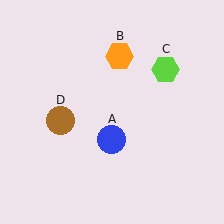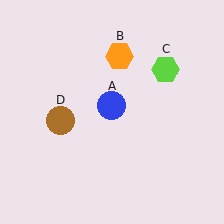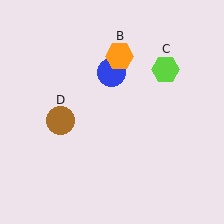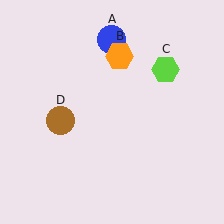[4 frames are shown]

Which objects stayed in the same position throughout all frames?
Orange hexagon (object B) and lime hexagon (object C) and brown circle (object D) remained stationary.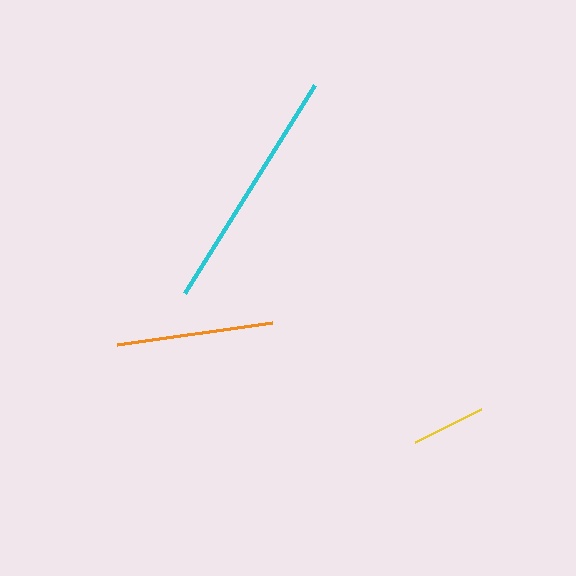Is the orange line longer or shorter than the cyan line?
The cyan line is longer than the orange line.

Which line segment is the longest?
The cyan line is the longest at approximately 246 pixels.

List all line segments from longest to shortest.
From longest to shortest: cyan, orange, yellow.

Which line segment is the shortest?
The yellow line is the shortest at approximately 74 pixels.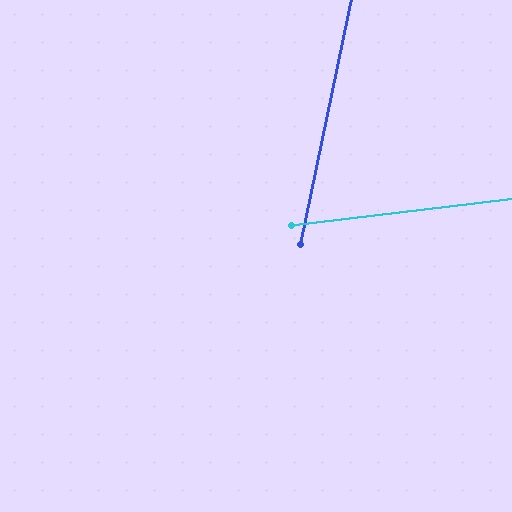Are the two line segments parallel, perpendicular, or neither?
Neither parallel nor perpendicular — they differ by about 71°.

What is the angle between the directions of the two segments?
Approximately 71 degrees.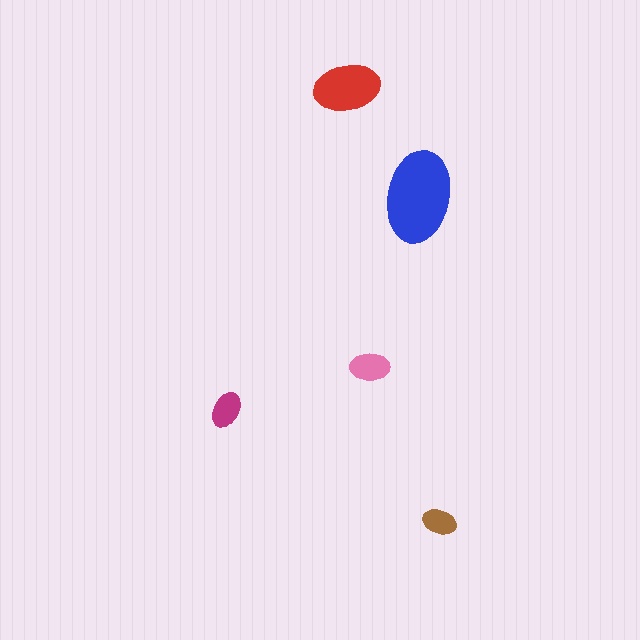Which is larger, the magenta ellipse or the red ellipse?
The red one.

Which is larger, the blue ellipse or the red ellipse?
The blue one.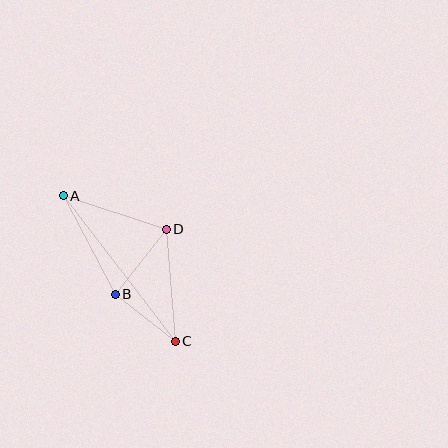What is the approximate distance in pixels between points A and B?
The distance between A and B is approximately 112 pixels.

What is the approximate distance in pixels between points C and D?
The distance between C and D is approximately 112 pixels.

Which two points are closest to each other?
Points B and C are closest to each other.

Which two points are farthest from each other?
Points A and C are farthest from each other.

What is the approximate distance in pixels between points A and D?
The distance between A and D is approximately 108 pixels.